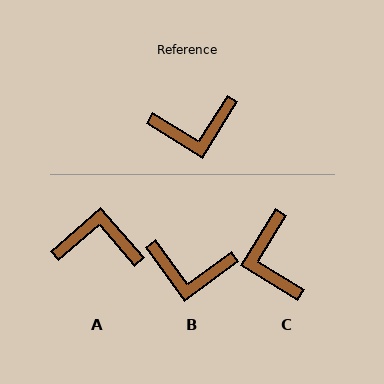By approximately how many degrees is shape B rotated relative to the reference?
Approximately 22 degrees clockwise.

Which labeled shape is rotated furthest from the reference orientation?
A, about 163 degrees away.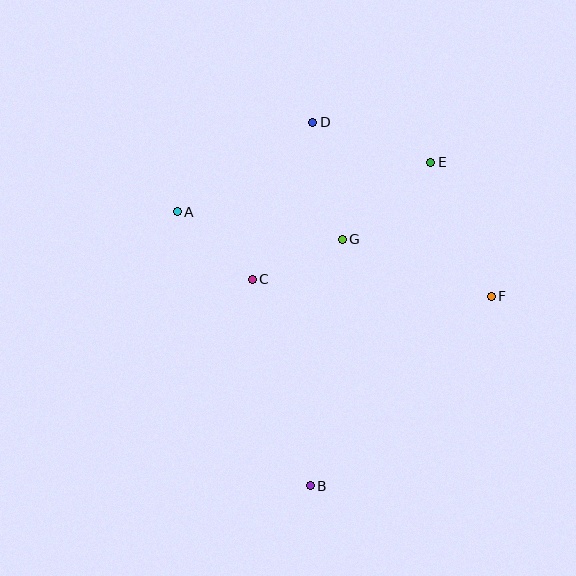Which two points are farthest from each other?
Points B and D are farthest from each other.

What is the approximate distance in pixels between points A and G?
The distance between A and G is approximately 167 pixels.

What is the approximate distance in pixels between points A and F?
The distance between A and F is approximately 325 pixels.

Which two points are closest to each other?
Points C and G are closest to each other.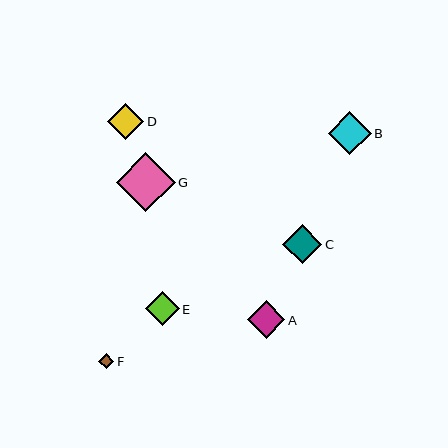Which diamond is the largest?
Diamond G is the largest with a size of approximately 59 pixels.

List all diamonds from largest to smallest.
From largest to smallest: G, B, C, A, D, E, F.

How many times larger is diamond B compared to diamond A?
Diamond B is approximately 1.1 times the size of diamond A.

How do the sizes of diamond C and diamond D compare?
Diamond C and diamond D are approximately the same size.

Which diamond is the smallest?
Diamond F is the smallest with a size of approximately 15 pixels.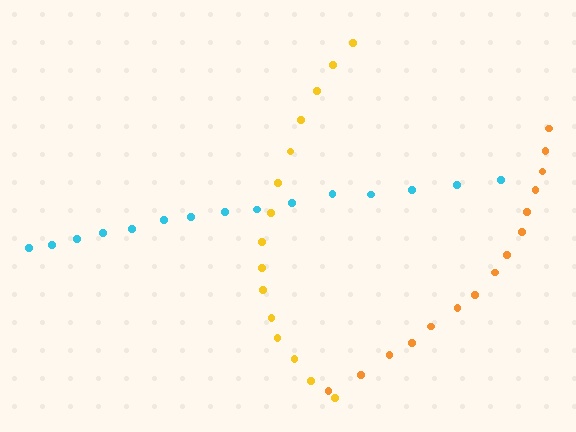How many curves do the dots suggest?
There are 3 distinct paths.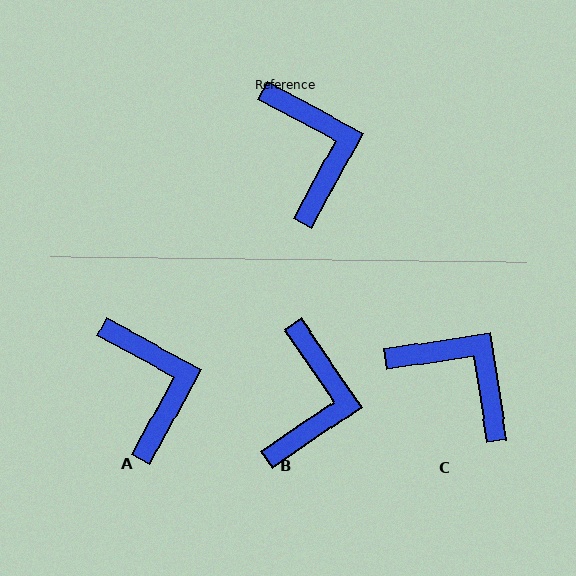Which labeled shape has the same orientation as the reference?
A.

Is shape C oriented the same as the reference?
No, it is off by about 37 degrees.